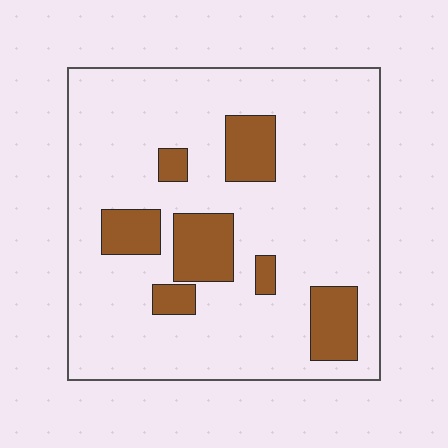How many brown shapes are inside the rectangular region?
7.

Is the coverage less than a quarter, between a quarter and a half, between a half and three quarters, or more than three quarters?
Less than a quarter.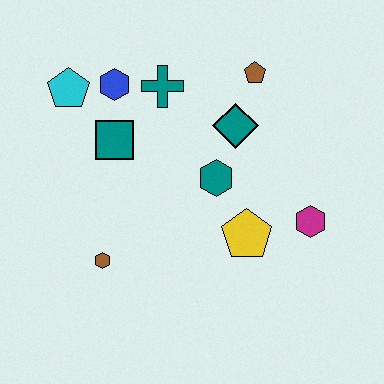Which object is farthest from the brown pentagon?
The brown hexagon is farthest from the brown pentagon.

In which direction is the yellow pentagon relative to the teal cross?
The yellow pentagon is below the teal cross.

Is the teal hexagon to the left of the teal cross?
No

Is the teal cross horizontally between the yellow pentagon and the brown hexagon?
Yes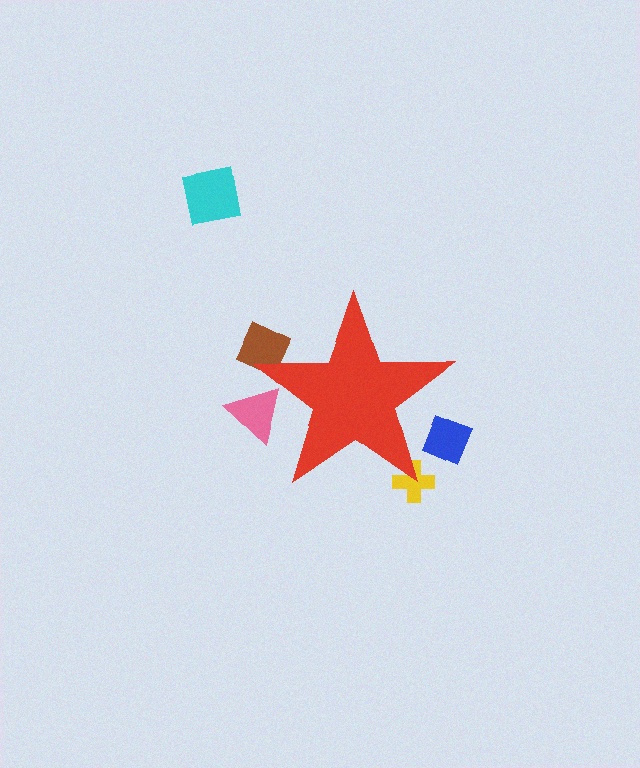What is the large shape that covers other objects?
A red star.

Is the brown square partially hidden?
Yes, the brown square is partially hidden behind the red star.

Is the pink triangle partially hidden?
Yes, the pink triangle is partially hidden behind the red star.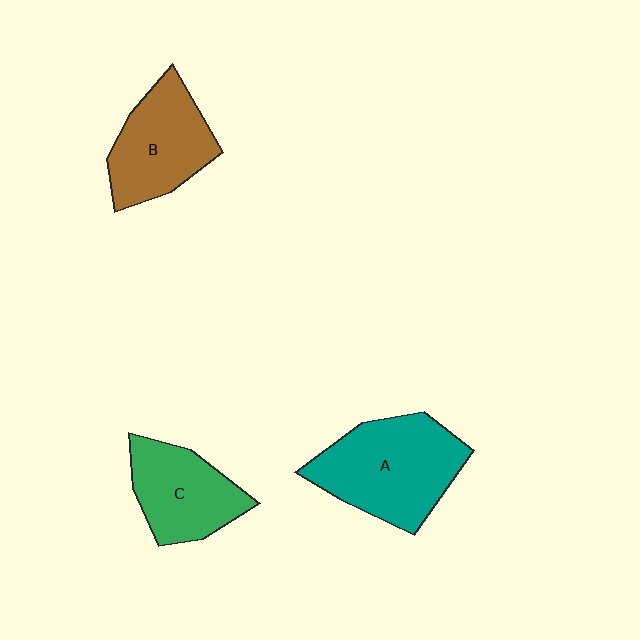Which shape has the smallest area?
Shape C (green).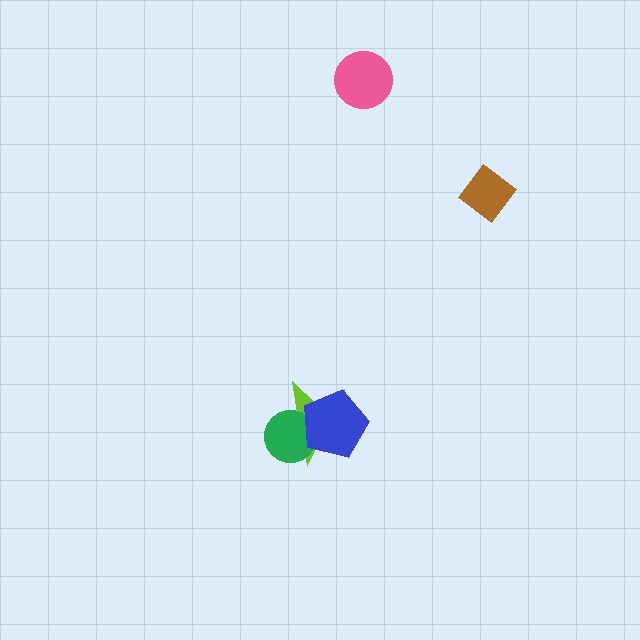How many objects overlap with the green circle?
2 objects overlap with the green circle.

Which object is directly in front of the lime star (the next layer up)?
The green circle is directly in front of the lime star.